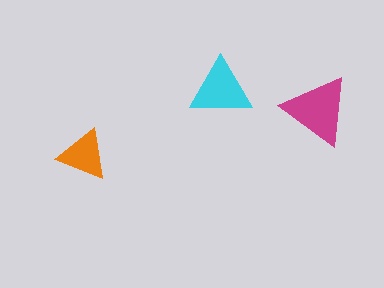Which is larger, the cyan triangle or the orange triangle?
The cyan one.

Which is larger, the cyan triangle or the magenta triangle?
The magenta one.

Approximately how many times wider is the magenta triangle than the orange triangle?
About 1.5 times wider.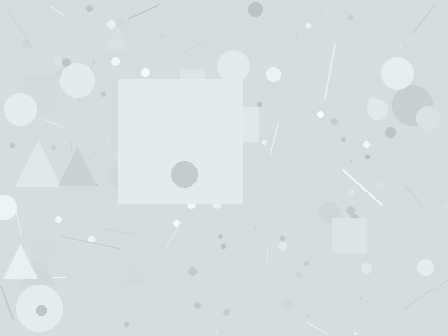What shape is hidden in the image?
A square is hidden in the image.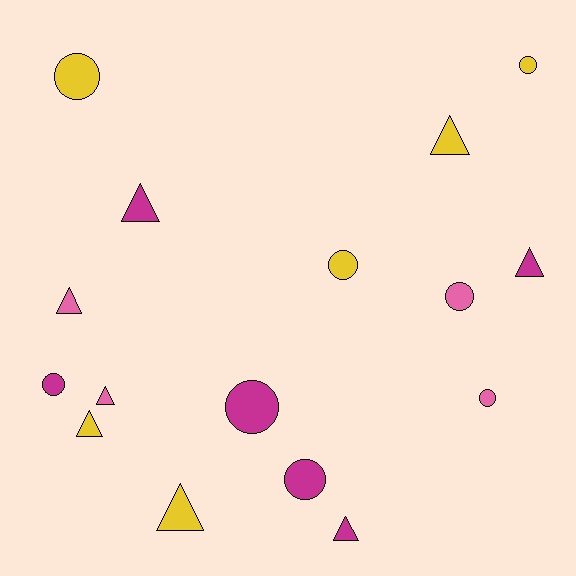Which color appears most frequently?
Magenta, with 6 objects.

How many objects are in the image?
There are 16 objects.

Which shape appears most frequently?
Circle, with 8 objects.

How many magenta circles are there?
There are 3 magenta circles.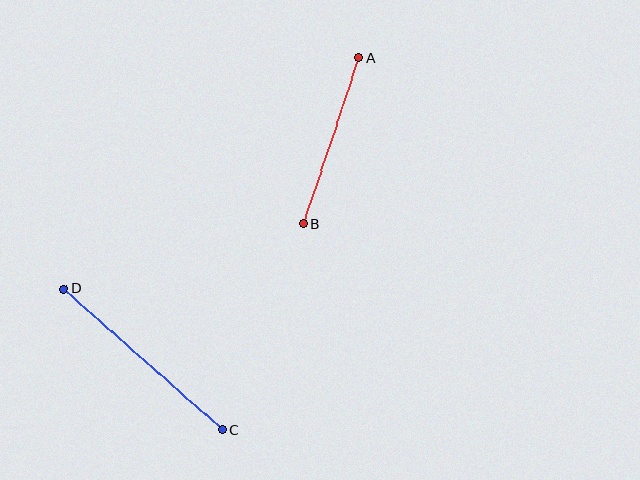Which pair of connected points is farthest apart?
Points C and D are farthest apart.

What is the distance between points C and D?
The distance is approximately 212 pixels.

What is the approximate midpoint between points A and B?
The midpoint is at approximately (331, 141) pixels.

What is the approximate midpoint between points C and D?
The midpoint is at approximately (143, 359) pixels.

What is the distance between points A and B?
The distance is approximately 176 pixels.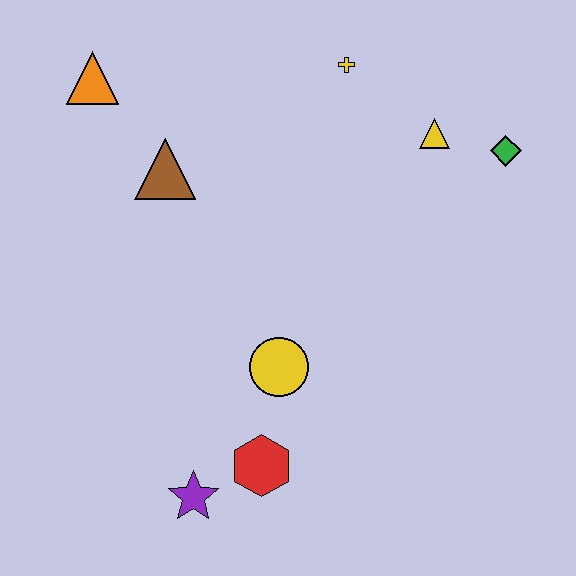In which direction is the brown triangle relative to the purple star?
The brown triangle is above the purple star.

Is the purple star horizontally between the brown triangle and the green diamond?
Yes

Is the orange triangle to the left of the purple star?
Yes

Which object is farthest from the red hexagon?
The orange triangle is farthest from the red hexagon.